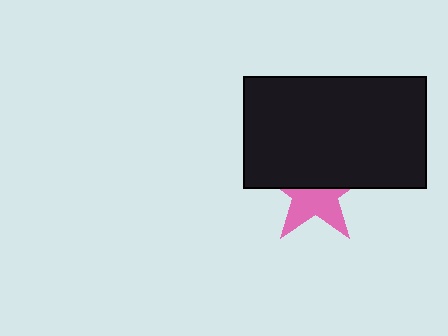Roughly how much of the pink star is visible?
About half of it is visible (roughly 49%).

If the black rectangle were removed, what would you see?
You would see the complete pink star.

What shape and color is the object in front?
The object in front is a black rectangle.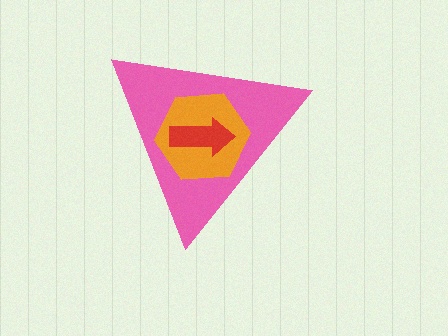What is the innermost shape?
The red arrow.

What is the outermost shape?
The pink triangle.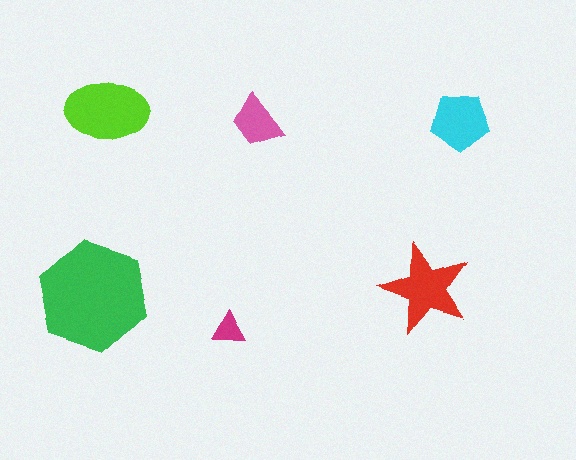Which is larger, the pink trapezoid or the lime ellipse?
The lime ellipse.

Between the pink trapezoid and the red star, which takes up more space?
The red star.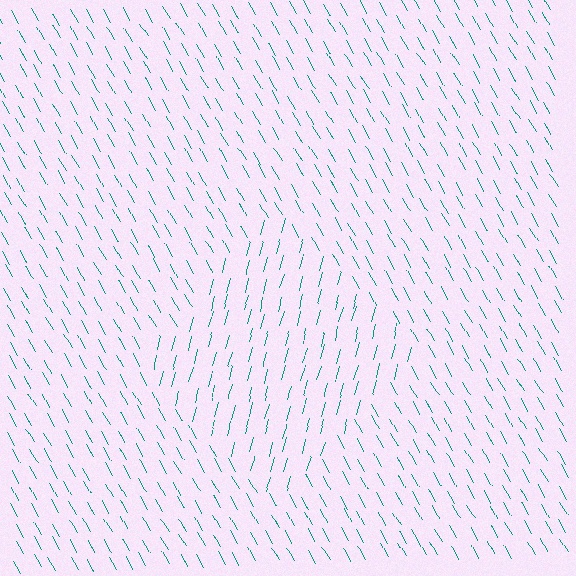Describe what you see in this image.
The image is filled with small teal line segments. A diamond region in the image has lines oriented differently from the surrounding lines, creating a visible texture boundary.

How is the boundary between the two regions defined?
The boundary is defined purely by a change in line orientation (approximately 45 degrees difference). All lines are the same color and thickness.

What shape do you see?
I see a diamond.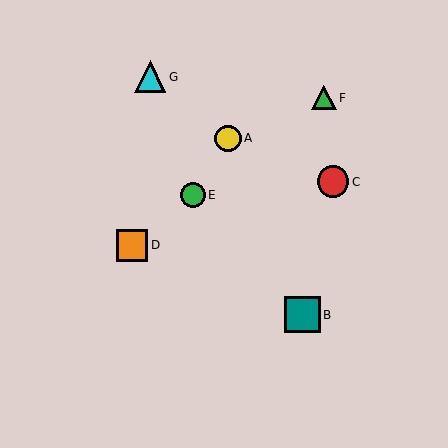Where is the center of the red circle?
The center of the red circle is at (333, 182).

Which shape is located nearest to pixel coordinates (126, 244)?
The orange square (labeled D) at (132, 245) is nearest to that location.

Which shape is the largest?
The teal square (labeled B) is the largest.